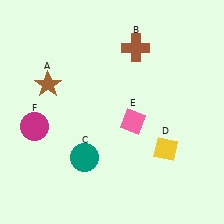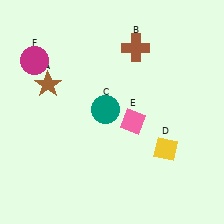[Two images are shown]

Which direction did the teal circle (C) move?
The teal circle (C) moved up.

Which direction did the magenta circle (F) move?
The magenta circle (F) moved up.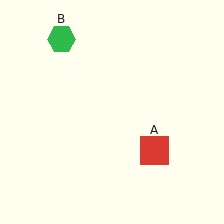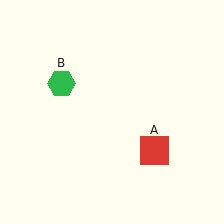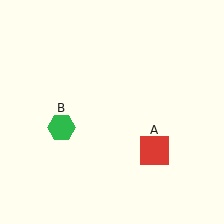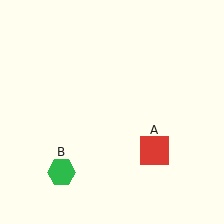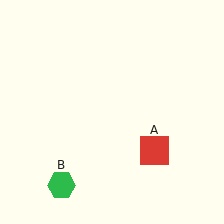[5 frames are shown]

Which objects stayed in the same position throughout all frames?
Red square (object A) remained stationary.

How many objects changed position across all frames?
1 object changed position: green hexagon (object B).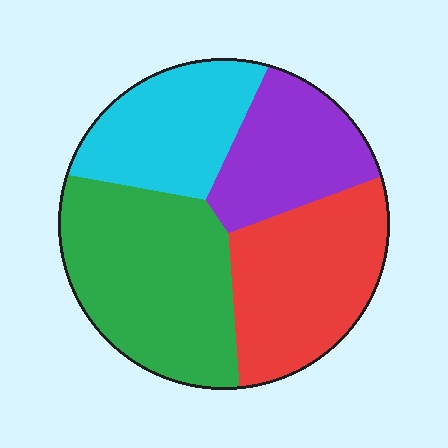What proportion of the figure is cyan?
Cyan covers roughly 20% of the figure.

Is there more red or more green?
Green.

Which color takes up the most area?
Green, at roughly 35%.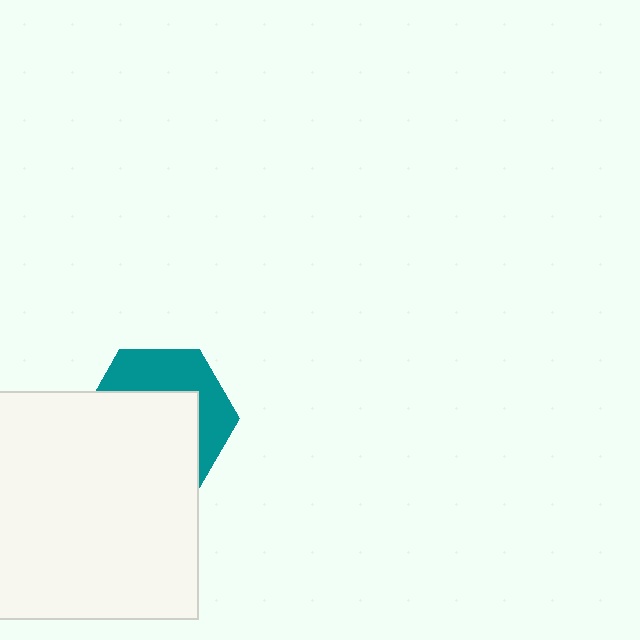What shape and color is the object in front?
The object in front is a white square.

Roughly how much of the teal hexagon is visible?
A small part of it is visible (roughly 40%).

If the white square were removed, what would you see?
You would see the complete teal hexagon.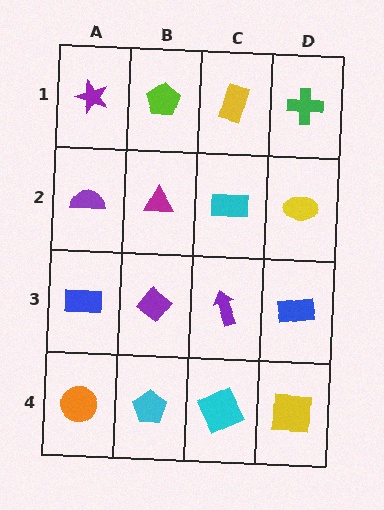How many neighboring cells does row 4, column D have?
2.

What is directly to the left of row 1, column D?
A yellow rectangle.